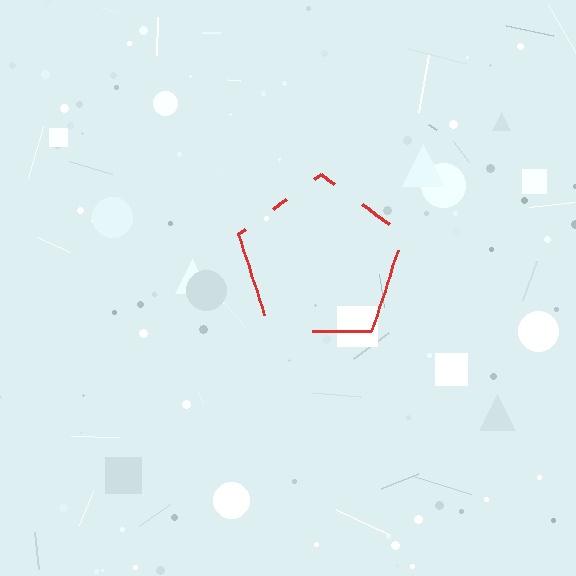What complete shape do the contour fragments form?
The contour fragments form a pentagon.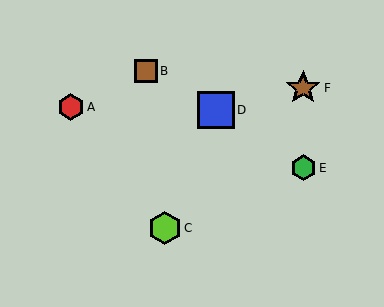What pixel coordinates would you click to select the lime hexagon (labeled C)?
Click at (165, 228) to select the lime hexagon C.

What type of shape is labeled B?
Shape B is a brown square.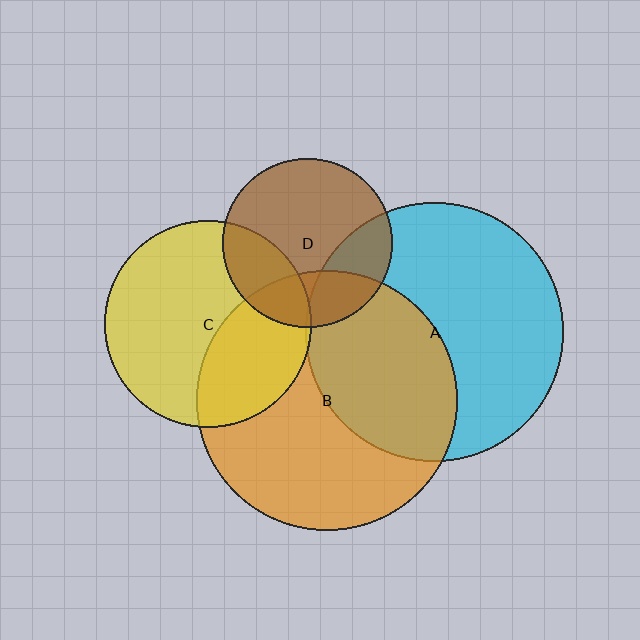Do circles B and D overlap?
Yes.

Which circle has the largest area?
Circle B (orange).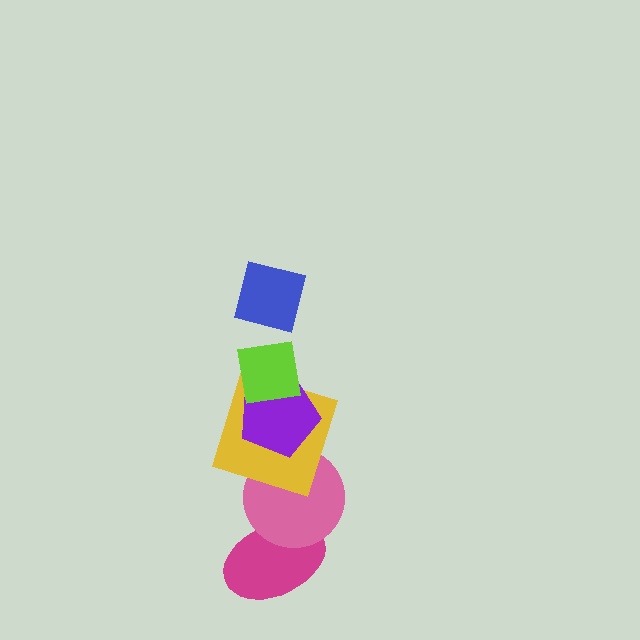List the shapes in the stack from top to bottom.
From top to bottom: the blue square, the lime square, the purple pentagon, the yellow square, the pink circle, the magenta ellipse.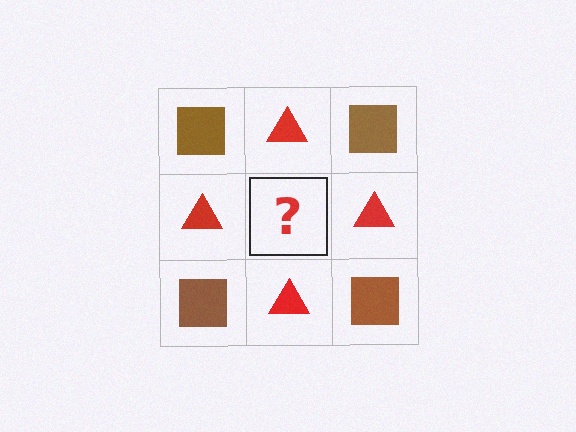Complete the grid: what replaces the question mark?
The question mark should be replaced with a brown square.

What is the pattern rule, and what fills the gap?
The rule is that it alternates brown square and red triangle in a checkerboard pattern. The gap should be filled with a brown square.